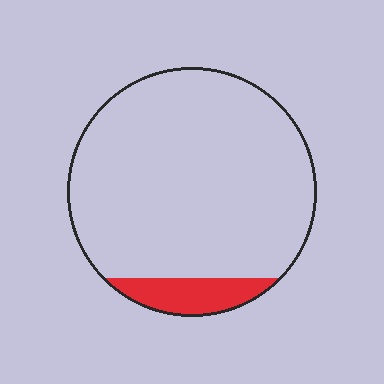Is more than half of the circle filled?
No.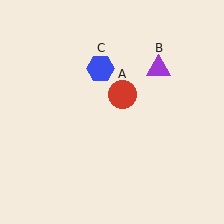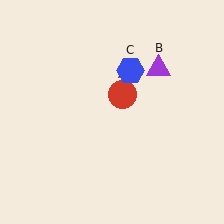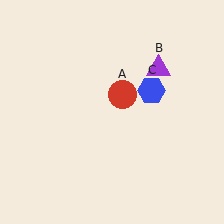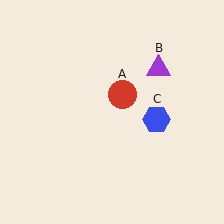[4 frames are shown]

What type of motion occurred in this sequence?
The blue hexagon (object C) rotated clockwise around the center of the scene.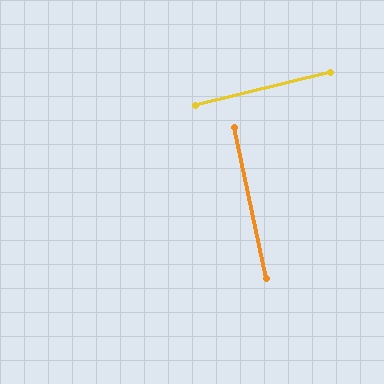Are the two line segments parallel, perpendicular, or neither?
Perpendicular — they meet at approximately 88°.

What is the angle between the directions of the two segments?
Approximately 88 degrees.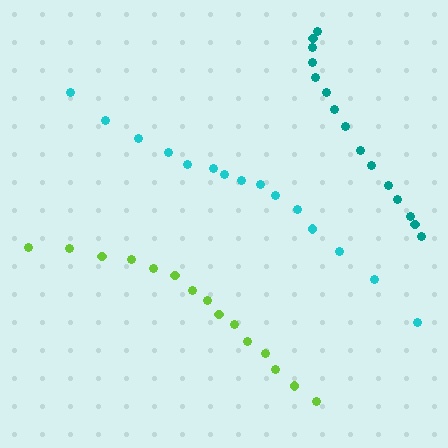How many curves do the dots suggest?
There are 3 distinct paths.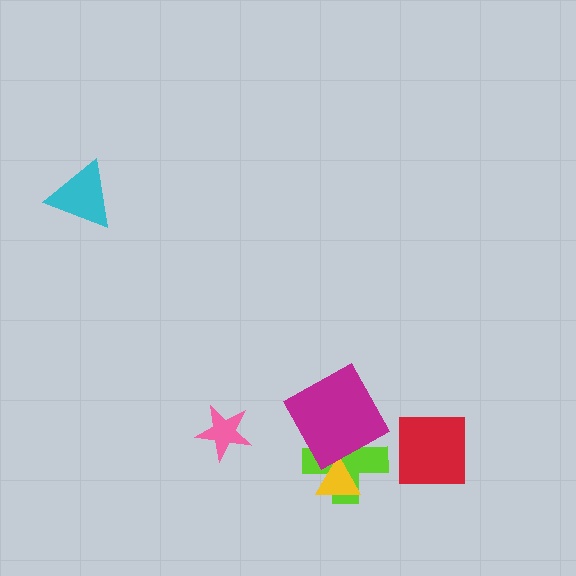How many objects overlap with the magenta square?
1 object overlaps with the magenta square.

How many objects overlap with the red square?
0 objects overlap with the red square.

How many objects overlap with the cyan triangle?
0 objects overlap with the cyan triangle.